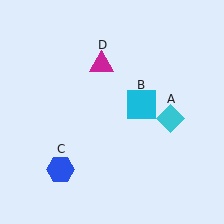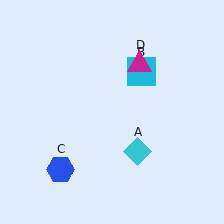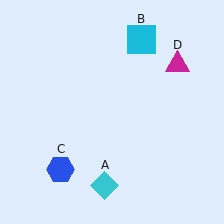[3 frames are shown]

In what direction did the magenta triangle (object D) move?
The magenta triangle (object D) moved right.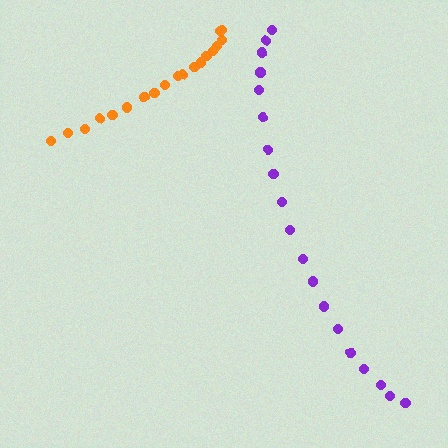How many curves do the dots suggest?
There are 2 distinct paths.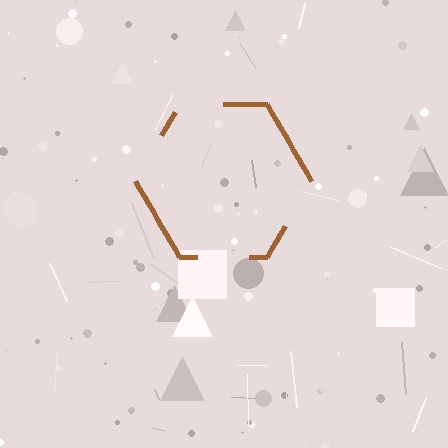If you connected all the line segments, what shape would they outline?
They would outline a hexagon.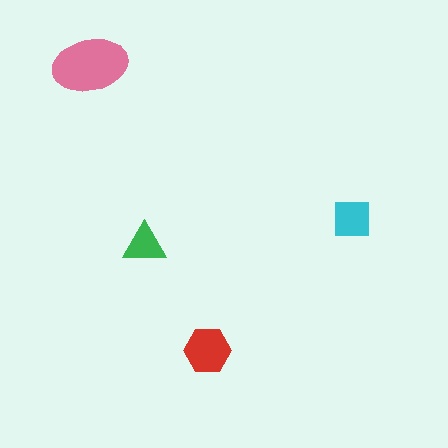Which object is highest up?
The pink ellipse is topmost.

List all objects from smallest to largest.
The green triangle, the cyan square, the red hexagon, the pink ellipse.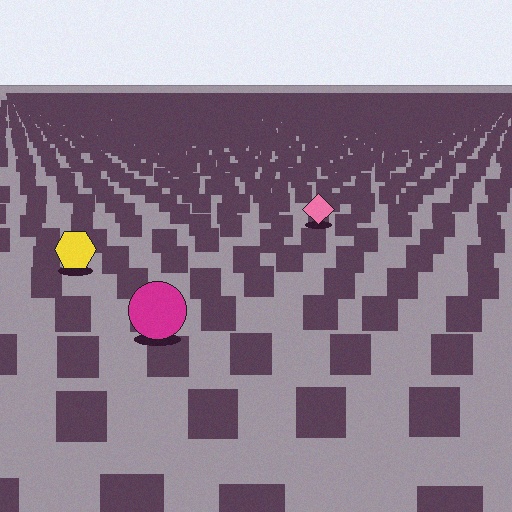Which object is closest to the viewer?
The magenta circle is closest. The texture marks near it are larger and more spread out.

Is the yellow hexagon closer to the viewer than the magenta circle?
No. The magenta circle is closer — you can tell from the texture gradient: the ground texture is coarser near it.